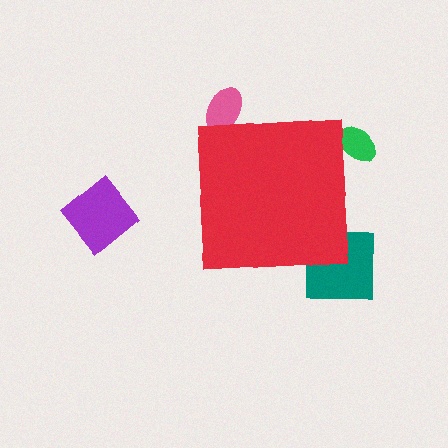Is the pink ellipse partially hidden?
Yes, the pink ellipse is partially hidden behind the red square.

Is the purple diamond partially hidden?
No, the purple diamond is fully visible.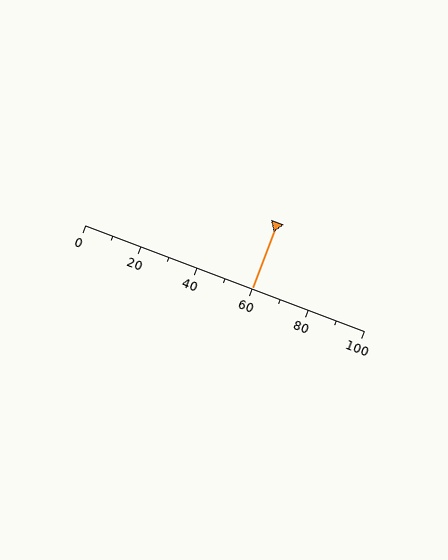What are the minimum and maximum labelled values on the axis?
The axis runs from 0 to 100.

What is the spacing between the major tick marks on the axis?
The major ticks are spaced 20 apart.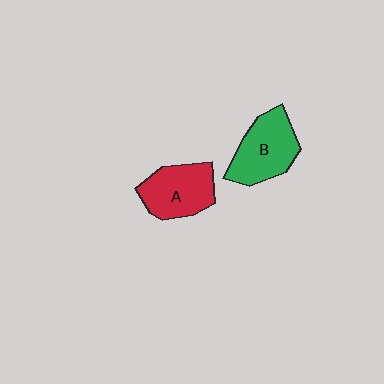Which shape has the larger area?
Shape B (green).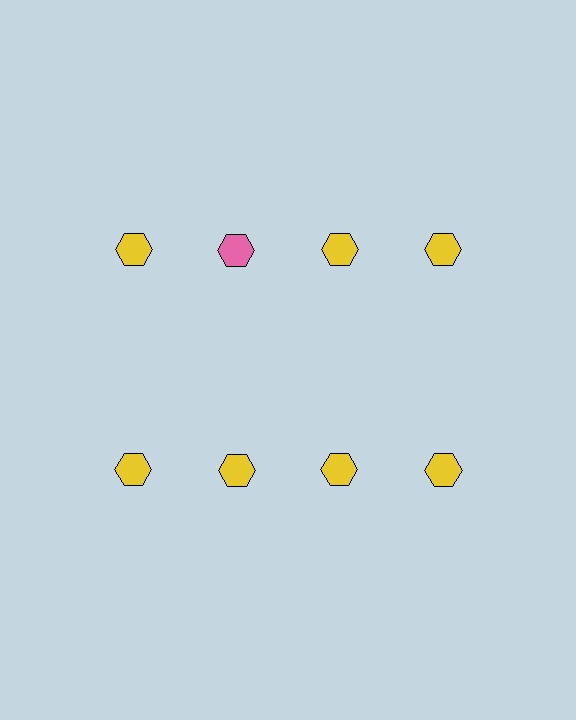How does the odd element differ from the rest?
It has a different color: pink instead of yellow.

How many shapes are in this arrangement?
There are 8 shapes arranged in a grid pattern.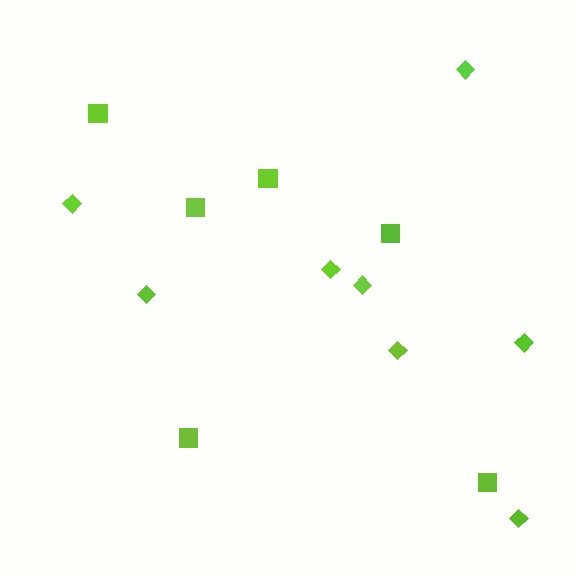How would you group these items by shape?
There are 2 groups: one group of diamonds (8) and one group of squares (6).